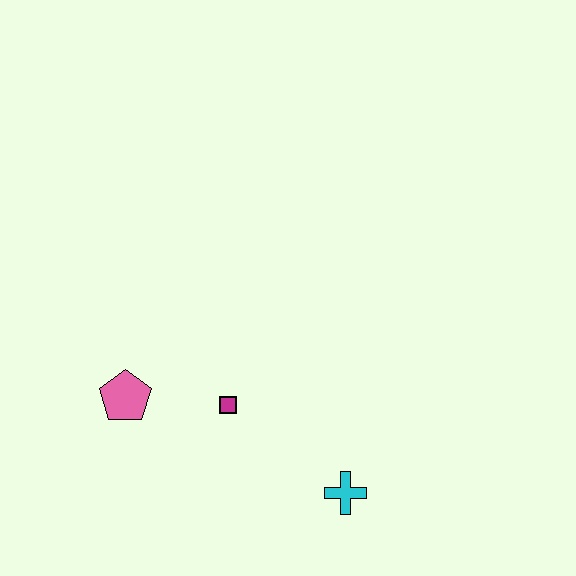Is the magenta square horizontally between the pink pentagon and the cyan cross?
Yes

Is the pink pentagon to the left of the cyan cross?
Yes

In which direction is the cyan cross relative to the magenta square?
The cyan cross is to the right of the magenta square.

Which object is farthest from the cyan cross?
The pink pentagon is farthest from the cyan cross.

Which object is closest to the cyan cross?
The magenta square is closest to the cyan cross.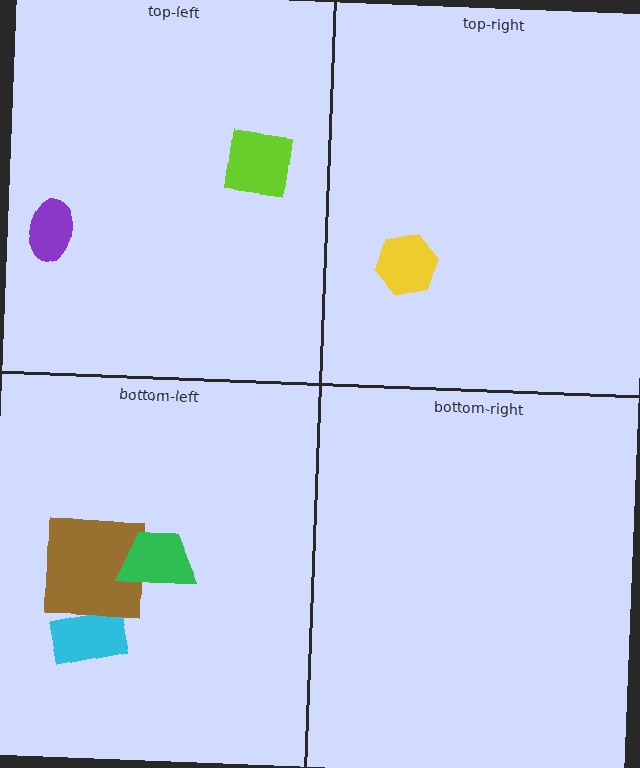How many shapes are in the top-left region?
2.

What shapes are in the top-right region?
The yellow hexagon.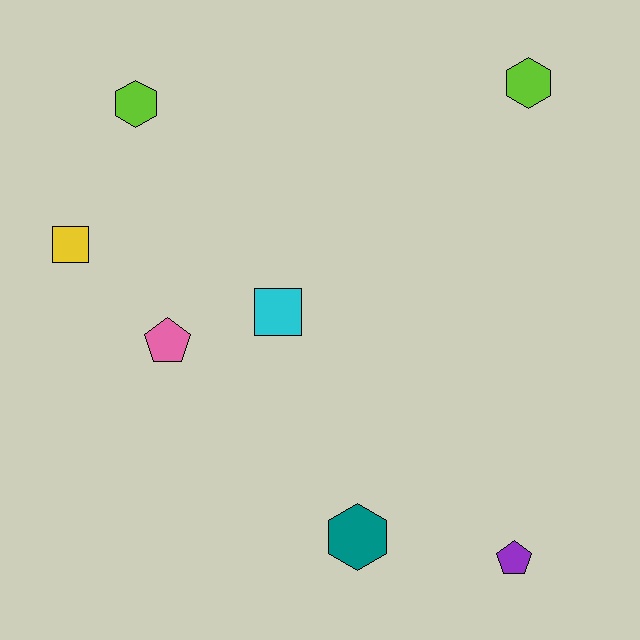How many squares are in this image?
There are 2 squares.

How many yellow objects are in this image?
There is 1 yellow object.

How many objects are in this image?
There are 7 objects.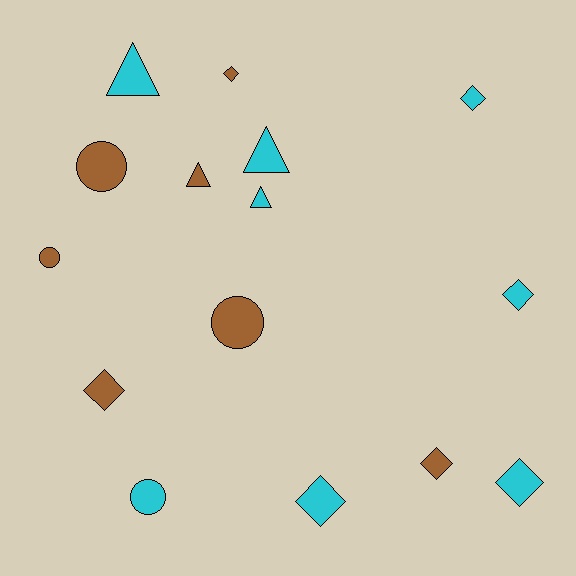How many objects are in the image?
There are 15 objects.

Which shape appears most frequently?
Diamond, with 7 objects.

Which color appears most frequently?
Cyan, with 8 objects.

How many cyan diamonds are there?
There are 4 cyan diamonds.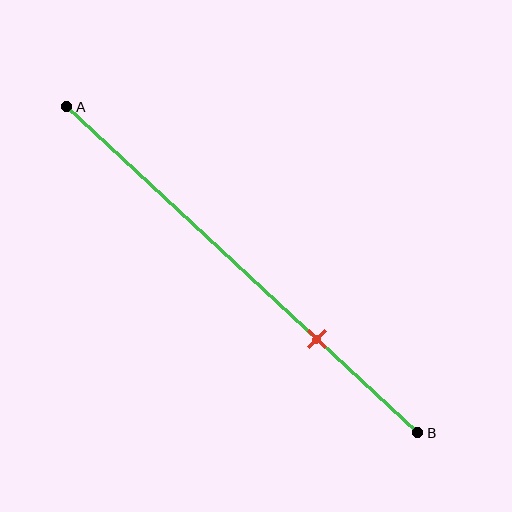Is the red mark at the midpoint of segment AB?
No, the mark is at about 70% from A, not at the 50% midpoint.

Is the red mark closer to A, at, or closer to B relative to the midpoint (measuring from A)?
The red mark is closer to point B than the midpoint of segment AB.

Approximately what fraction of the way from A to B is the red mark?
The red mark is approximately 70% of the way from A to B.